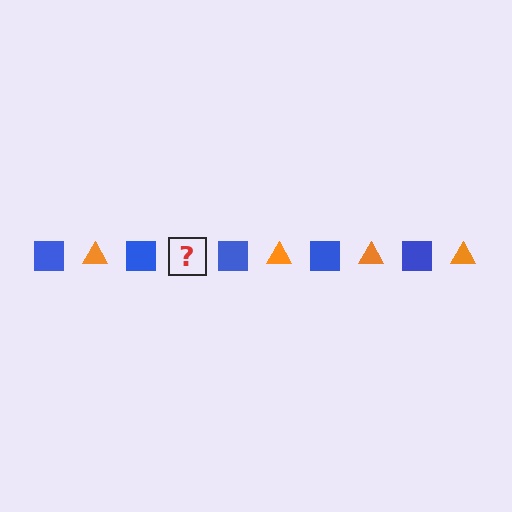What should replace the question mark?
The question mark should be replaced with an orange triangle.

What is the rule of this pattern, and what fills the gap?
The rule is that the pattern alternates between blue square and orange triangle. The gap should be filled with an orange triangle.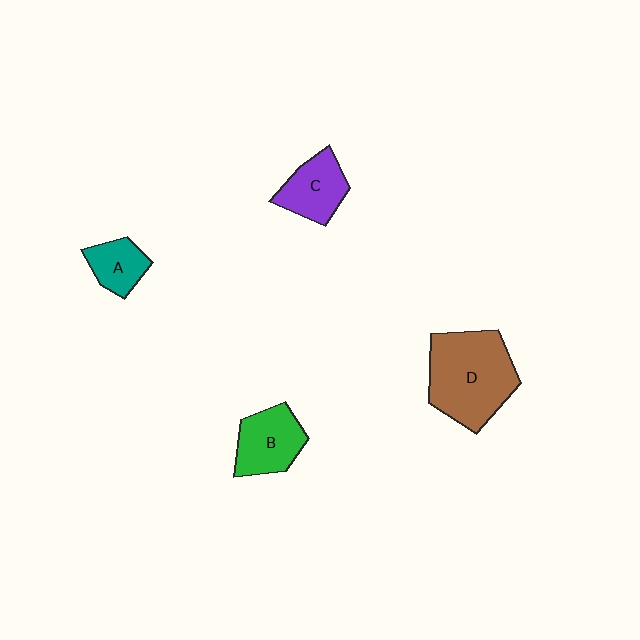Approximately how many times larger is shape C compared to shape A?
Approximately 1.3 times.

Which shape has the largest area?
Shape D (brown).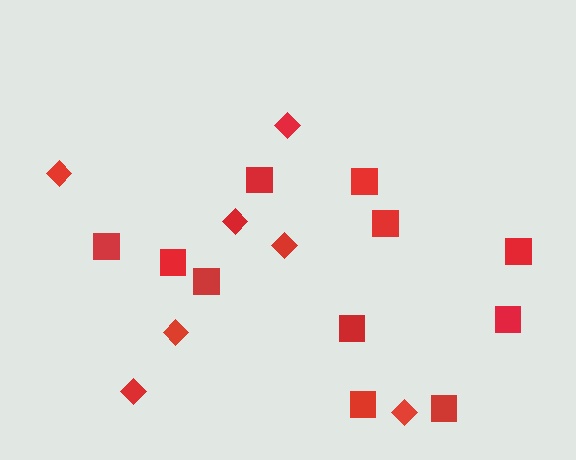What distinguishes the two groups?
There are 2 groups: one group of squares (11) and one group of diamonds (7).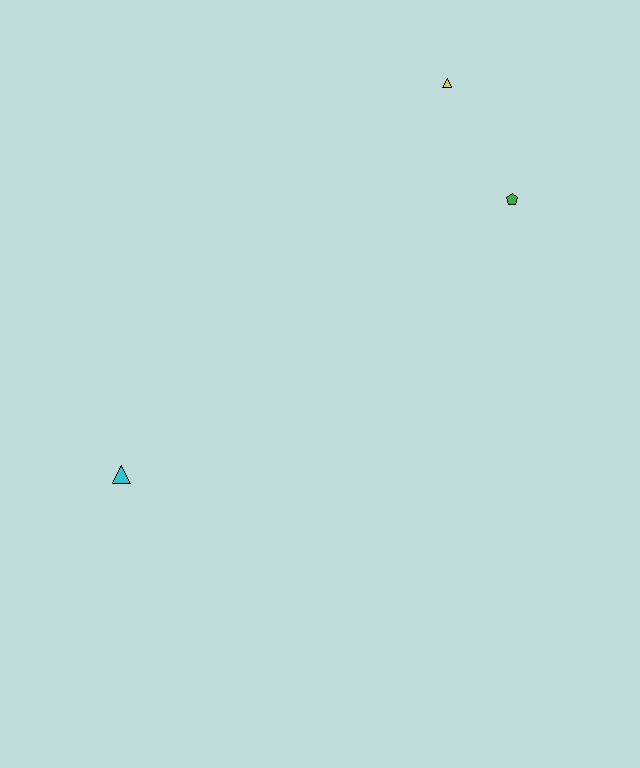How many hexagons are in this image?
There are no hexagons.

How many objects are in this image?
There are 3 objects.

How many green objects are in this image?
There is 1 green object.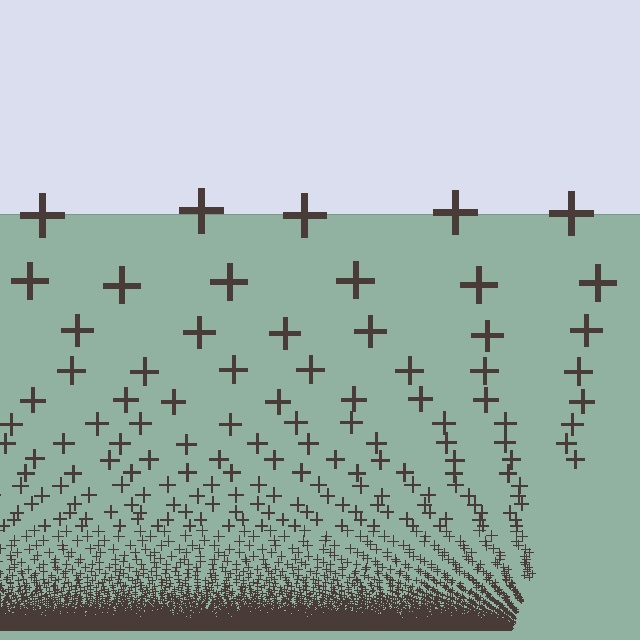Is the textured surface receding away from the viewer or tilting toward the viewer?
The surface appears to tilt toward the viewer. Texture elements get larger and sparser toward the top.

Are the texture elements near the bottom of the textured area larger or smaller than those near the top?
Smaller. The gradient is inverted — elements near the bottom are smaller and denser.